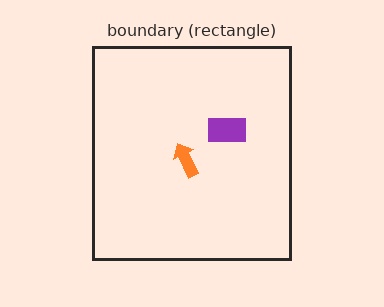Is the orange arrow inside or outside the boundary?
Inside.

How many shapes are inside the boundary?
2 inside, 0 outside.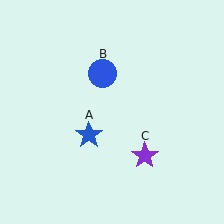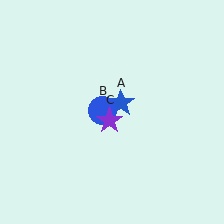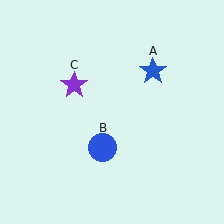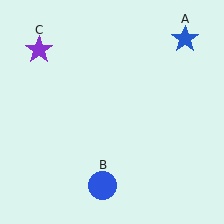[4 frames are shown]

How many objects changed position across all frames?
3 objects changed position: blue star (object A), blue circle (object B), purple star (object C).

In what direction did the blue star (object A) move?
The blue star (object A) moved up and to the right.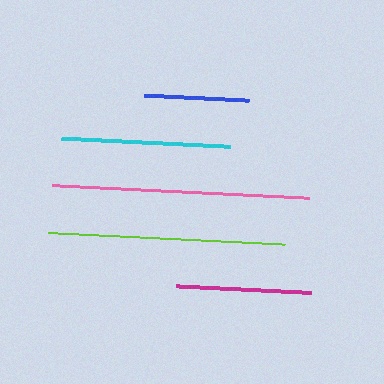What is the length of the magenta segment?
The magenta segment is approximately 135 pixels long.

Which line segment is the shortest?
The blue line is the shortest at approximately 106 pixels.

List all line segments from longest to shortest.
From longest to shortest: pink, lime, cyan, magenta, blue.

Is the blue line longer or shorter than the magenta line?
The magenta line is longer than the blue line.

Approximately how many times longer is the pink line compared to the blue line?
The pink line is approximately 2.4 times the length of the blue line.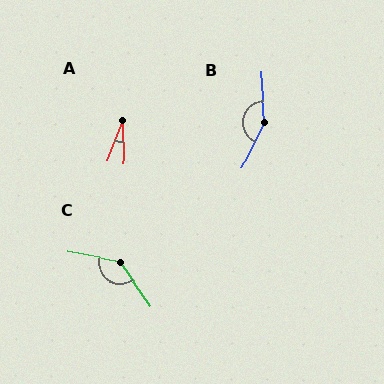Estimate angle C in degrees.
Approximately 134 degrees.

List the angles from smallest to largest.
A (23°), C (134°), B (151°).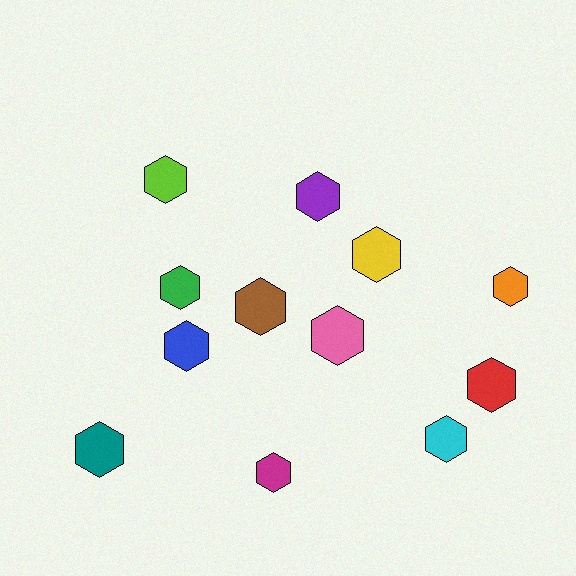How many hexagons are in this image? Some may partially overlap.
There are 12 hexagons.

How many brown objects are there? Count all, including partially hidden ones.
There is 1 brown object.